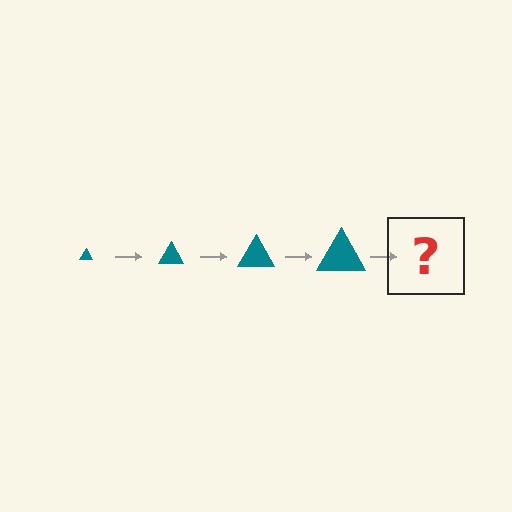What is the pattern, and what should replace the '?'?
The pattern is that the triangle gets progressively larger each step. The '?' should be a teal triangle, larger than the previous one.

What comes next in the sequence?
The next element should be a teal triangle, larger than the previous one.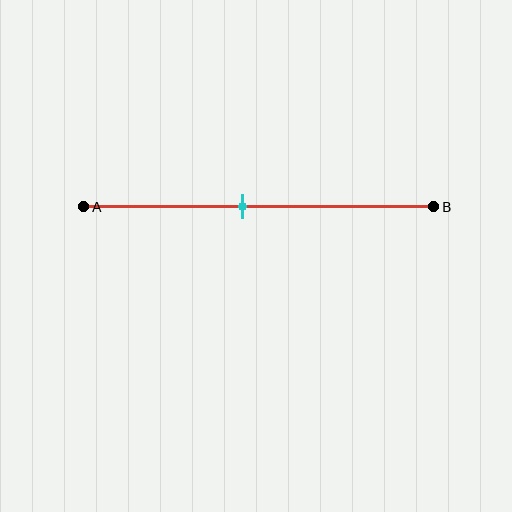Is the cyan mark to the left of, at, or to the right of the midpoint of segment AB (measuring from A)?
The cyan mark is to the left of the midpoint of segment AB.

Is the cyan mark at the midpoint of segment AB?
No, the mark is at about 45% from A, not at the 50% midpoint.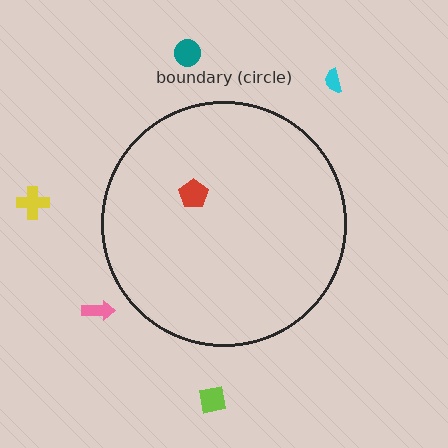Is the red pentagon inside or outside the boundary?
Inside.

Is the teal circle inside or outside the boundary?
Outside.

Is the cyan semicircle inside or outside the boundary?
Outside.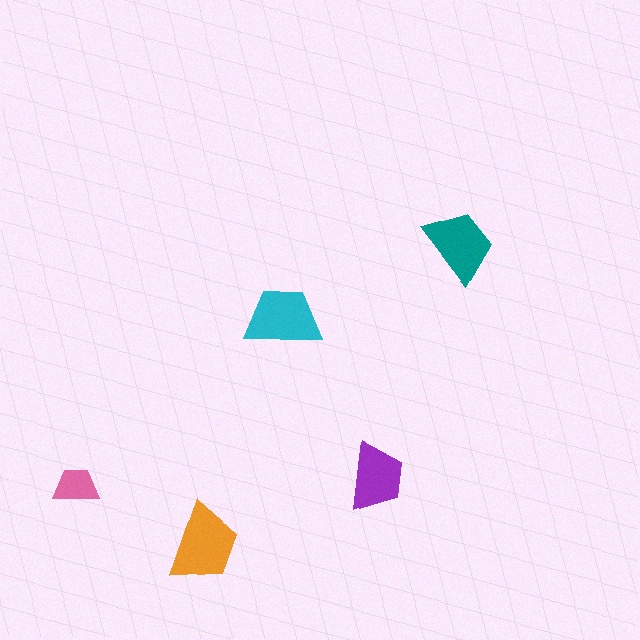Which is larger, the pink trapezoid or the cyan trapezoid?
The cyan one.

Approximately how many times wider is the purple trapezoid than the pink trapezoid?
About 1.5 times wider.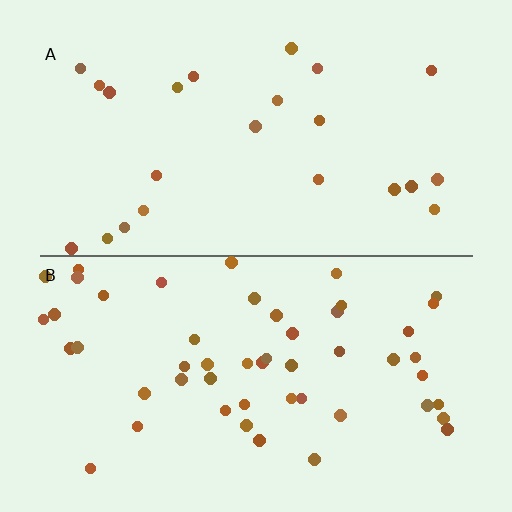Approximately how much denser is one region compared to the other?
Approximately 2.2× — region B over region A.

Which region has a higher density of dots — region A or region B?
B (the bottom).